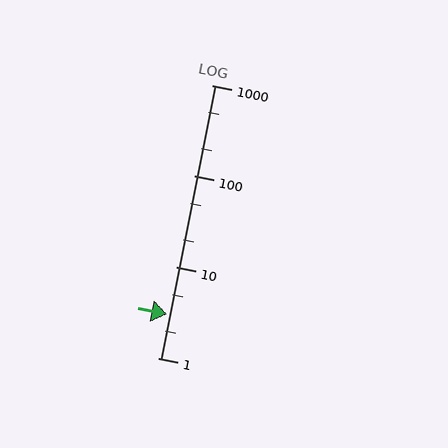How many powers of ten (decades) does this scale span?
The scale spans 3 decades, from 1 to 1000.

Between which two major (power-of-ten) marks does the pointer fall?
The pointer is between 1 and 10.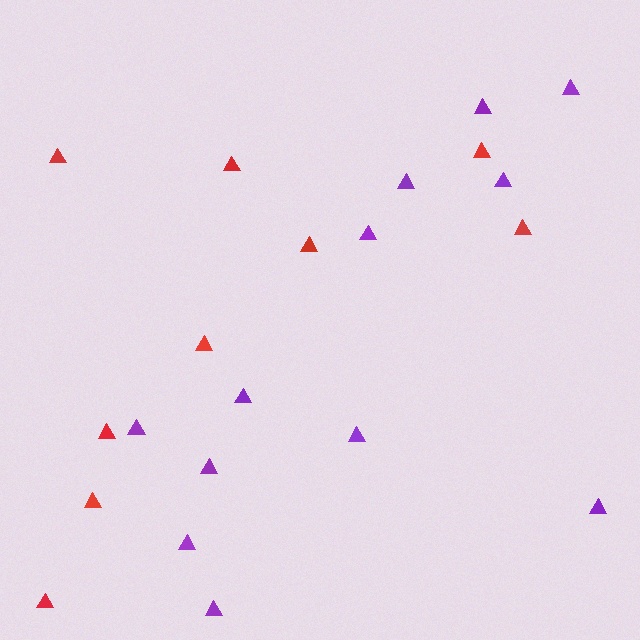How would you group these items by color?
There are 2 groups: one group of red triangles (9) and one group of purple triangles (12).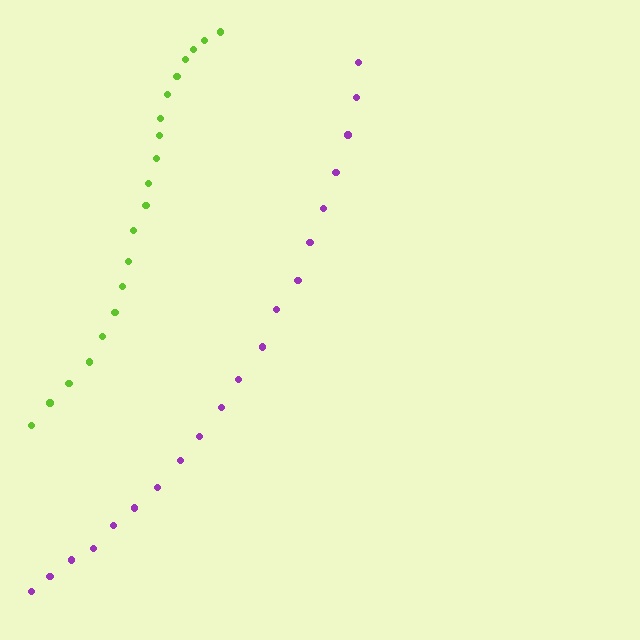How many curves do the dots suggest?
There are 2 distinct paths.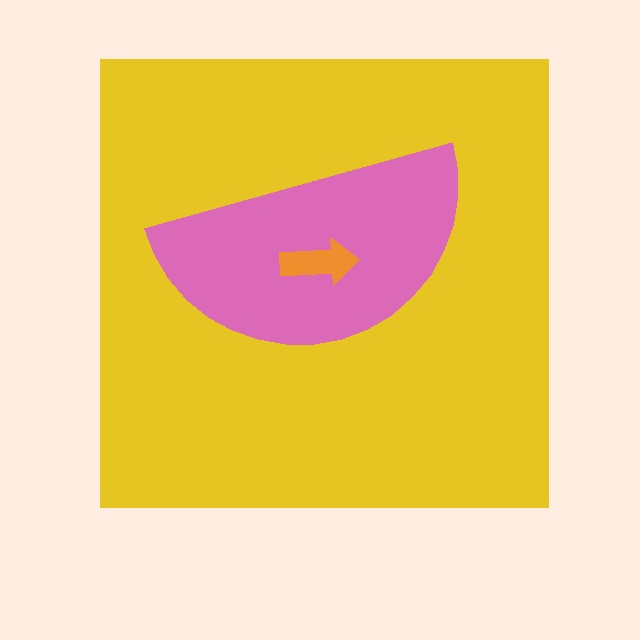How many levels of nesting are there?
3.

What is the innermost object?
The orange arrow.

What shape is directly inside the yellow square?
The pink semicircle.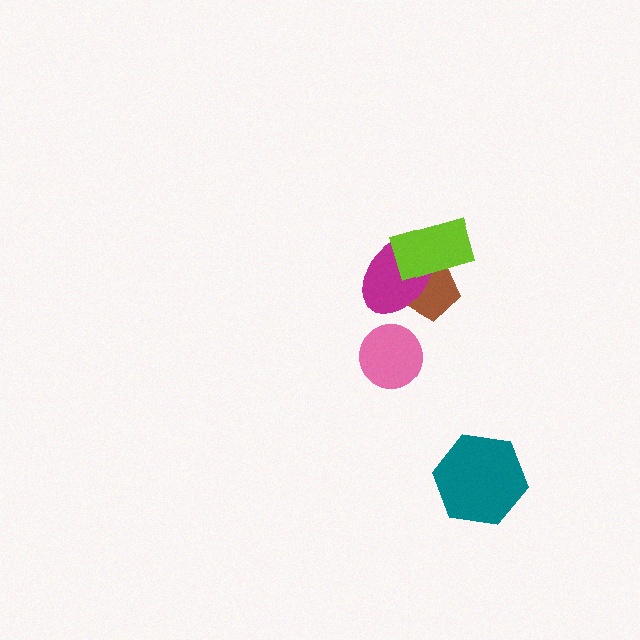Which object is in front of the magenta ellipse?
The lime rectangle is in front of the magenta ellipse.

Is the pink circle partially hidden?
No, no other shape covers it.